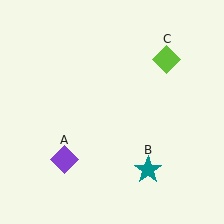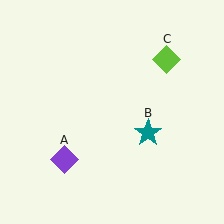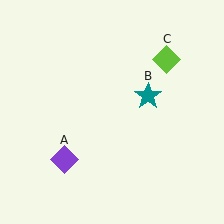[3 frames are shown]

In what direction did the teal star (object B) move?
The teal star (object B) moved up.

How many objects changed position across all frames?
1 object changed position: teal star (object B).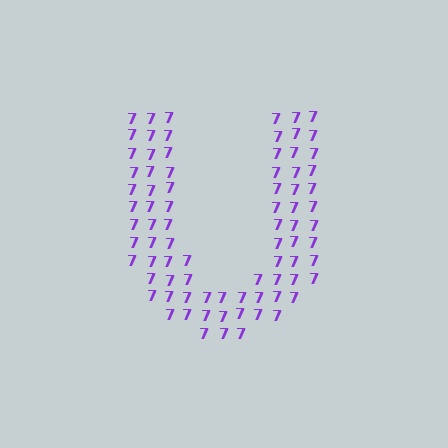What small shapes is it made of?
It is made of small digit 7's.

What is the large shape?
The large shape is the letter U.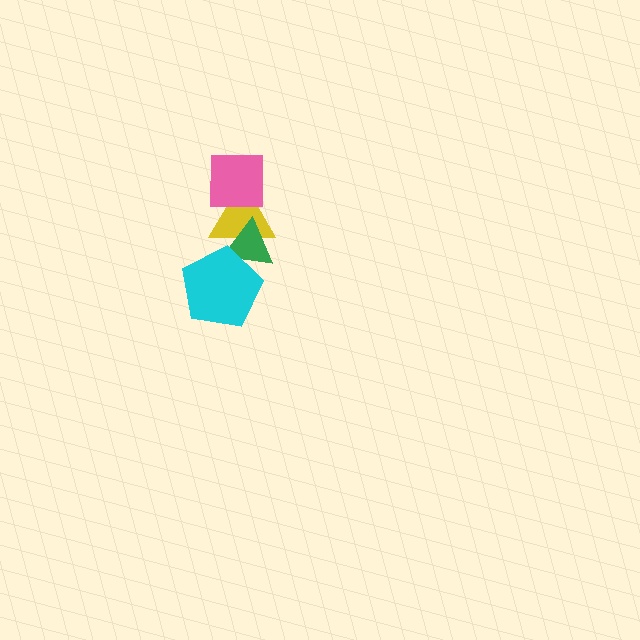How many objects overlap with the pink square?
1 object overlaps with the pink square.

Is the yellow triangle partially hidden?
Yes, it is partially covered by another shape.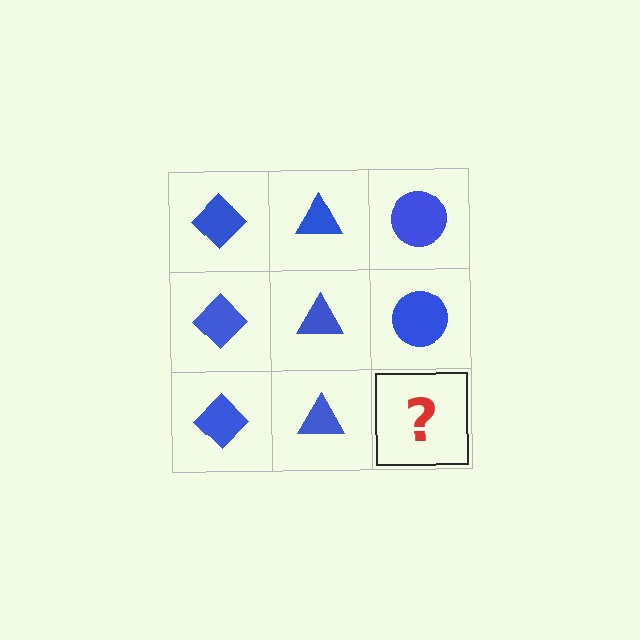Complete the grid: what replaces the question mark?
The question mark should be replaced with a blue circle.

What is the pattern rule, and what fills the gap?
The rule is that each column has a consistent shape. The gap should be filled with a blue circle.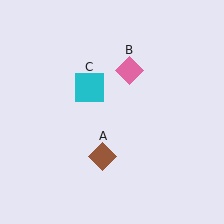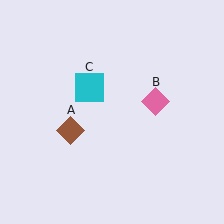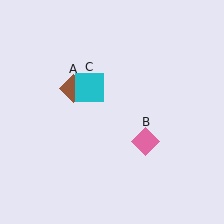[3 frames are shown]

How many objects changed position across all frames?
2 objects changed position: brown diamond (object A), pink diamond (object B).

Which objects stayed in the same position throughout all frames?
Cyan square (object C) remained stationary.